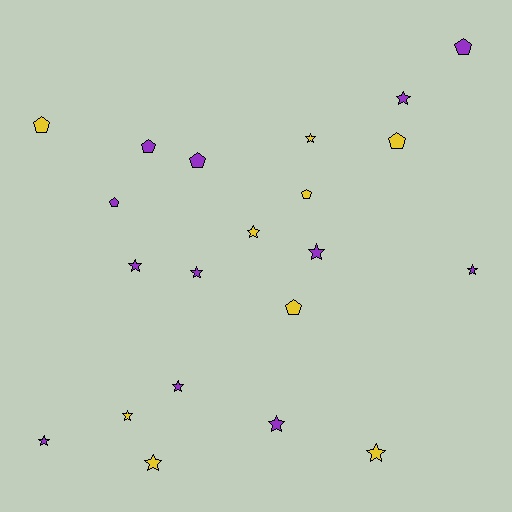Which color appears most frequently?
Purple, with 12 objects.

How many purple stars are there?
There are 8 purple stars.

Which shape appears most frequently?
Star, with 13 objects.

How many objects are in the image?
There are 21 objects.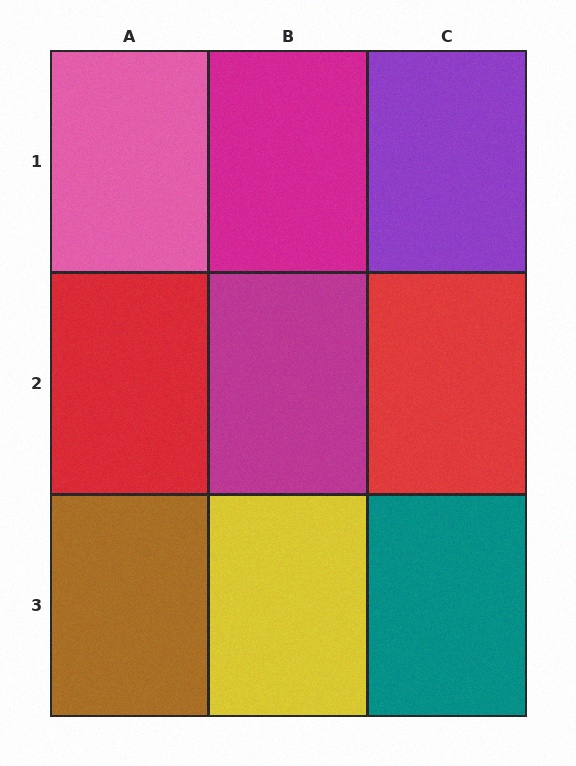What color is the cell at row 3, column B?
Yellow.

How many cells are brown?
1 cell is brown.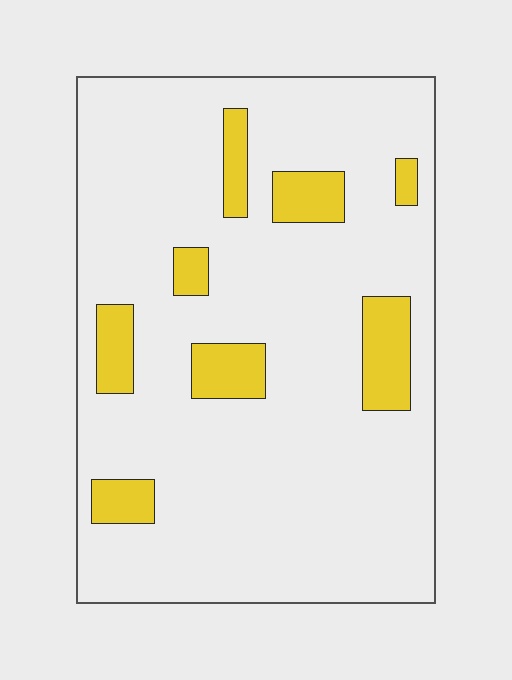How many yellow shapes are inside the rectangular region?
8.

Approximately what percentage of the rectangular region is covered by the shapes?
Approximately 15%.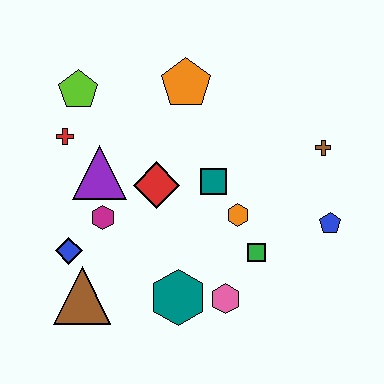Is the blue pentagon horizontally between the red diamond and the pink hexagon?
No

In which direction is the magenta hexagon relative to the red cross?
The magenta hexagon is below the red cross.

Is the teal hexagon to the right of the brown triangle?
Yes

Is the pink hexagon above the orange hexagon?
No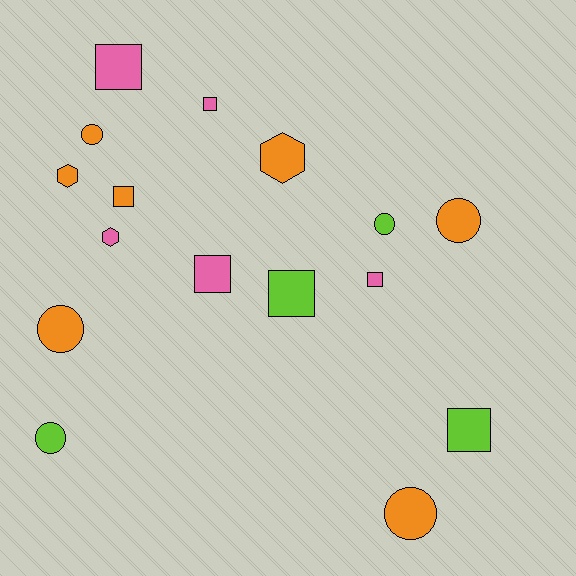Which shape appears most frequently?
Square, with 7 objects.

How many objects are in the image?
There are 16 objects.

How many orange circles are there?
There are 4 orange circles.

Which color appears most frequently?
Orange, with 7 objects.